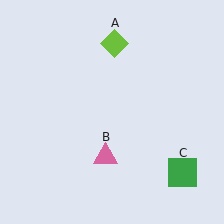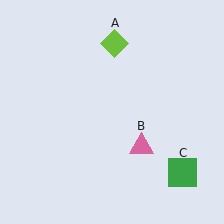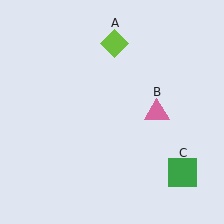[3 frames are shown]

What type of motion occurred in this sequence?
The pink triangle (object B) rotated counterclockwise around the center of the scene.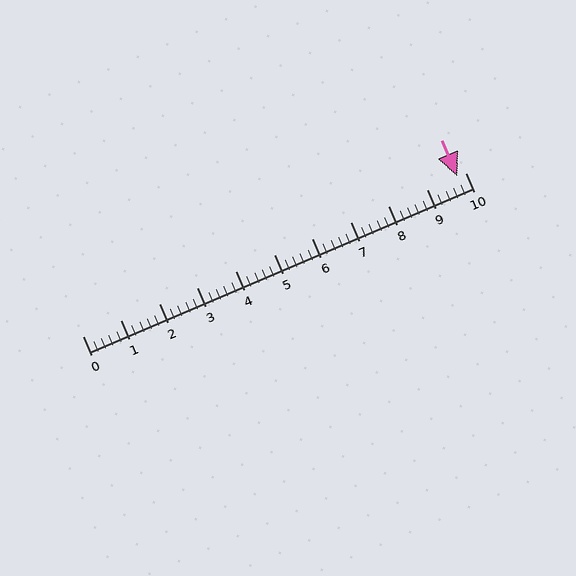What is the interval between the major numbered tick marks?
The major tick marks are spaced 1 units apart.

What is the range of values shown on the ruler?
The ruler shows values from 0 to 10.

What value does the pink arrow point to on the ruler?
The pink arrow points to approximately 9.8.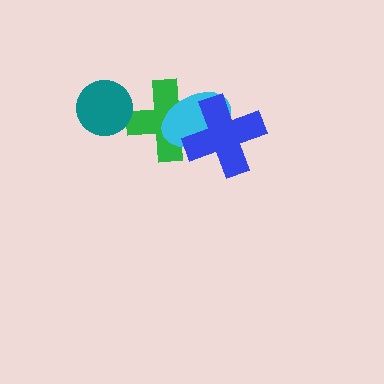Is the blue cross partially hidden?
No, no other shape covers it.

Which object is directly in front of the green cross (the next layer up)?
The cyan ellipse is directly in front of the green cross.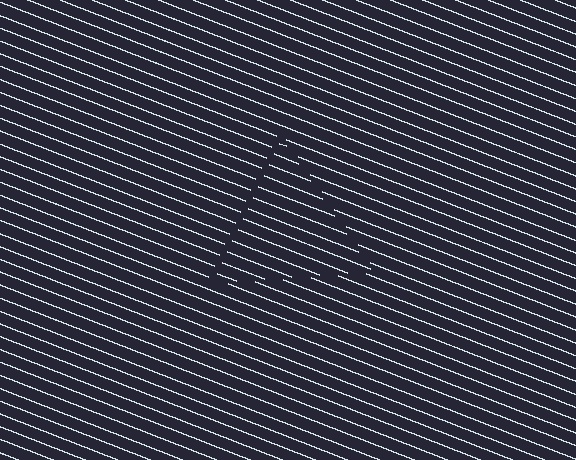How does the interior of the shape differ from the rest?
The interior of the shape contains the same grating, shifted by half a period — the contour is defined by the phase discontinuity where line-ends from the inner and outer gratings abut.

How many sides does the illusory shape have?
3 sides — the line-ends trace a triangle.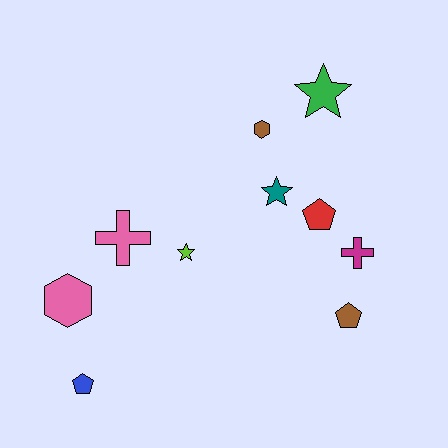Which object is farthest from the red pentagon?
The blue pentagon is farthest from the red pentagon.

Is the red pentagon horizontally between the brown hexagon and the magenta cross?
Yes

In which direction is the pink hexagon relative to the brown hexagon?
The pink hexagon is to the left of the brown hexagon.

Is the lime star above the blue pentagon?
Yes